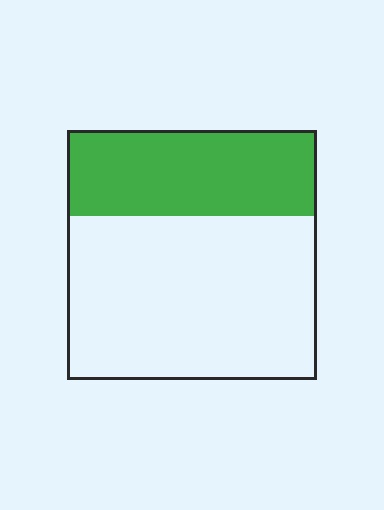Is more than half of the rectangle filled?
No.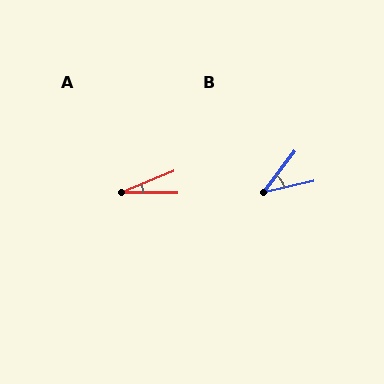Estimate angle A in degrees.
Approximately 22 degrees.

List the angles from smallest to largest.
A (22°), B (39°).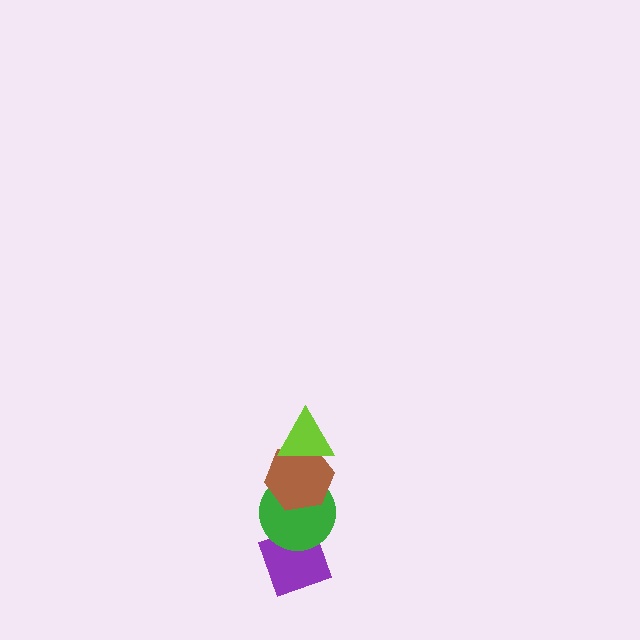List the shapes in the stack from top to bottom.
From top to bottom: the lime triangle, the brown hexagon, the green circle, the purple diamond.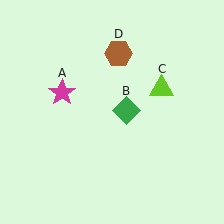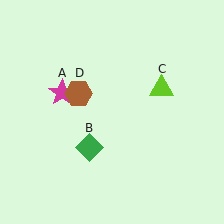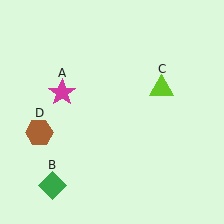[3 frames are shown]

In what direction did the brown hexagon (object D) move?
The brown hexagon (object D) moved down and to the left.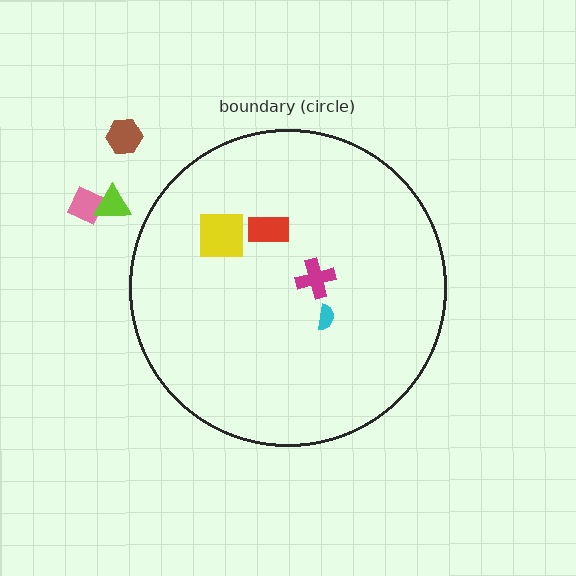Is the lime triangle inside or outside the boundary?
Outside.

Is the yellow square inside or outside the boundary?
Inside.